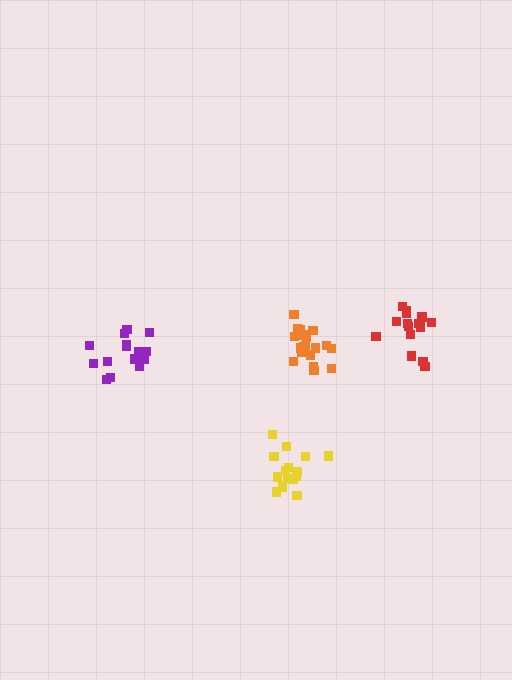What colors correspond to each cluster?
The clusters are colored: red, purple, yellow, orange.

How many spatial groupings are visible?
There are 4 spatial groupings.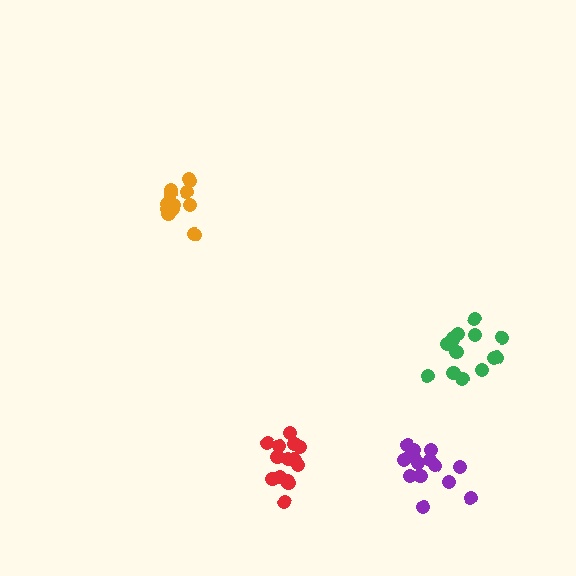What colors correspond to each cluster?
The clusters are colored: purple, orange, green, red.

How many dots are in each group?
Group 1: 15 dots, Group 2: 12 dots, Group 3: 14 dots, Group 4: 15 dots (56 total).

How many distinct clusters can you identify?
There are 4 distinct clusters.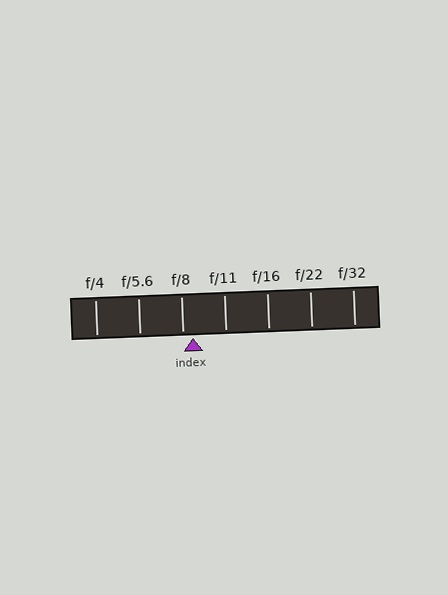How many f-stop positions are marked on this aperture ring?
There are 7 f-stop positions marked.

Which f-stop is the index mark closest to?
The index mark is closest to f/8.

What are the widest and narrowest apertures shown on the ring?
The widest aperture shown is f/4 and the narrowest is f/32.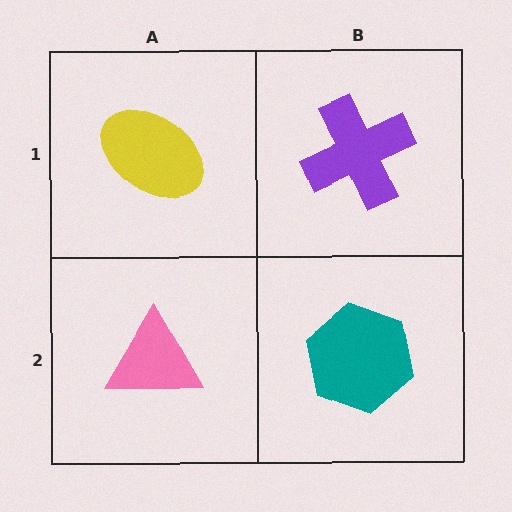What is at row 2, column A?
A pink triangle.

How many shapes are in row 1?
2 shapes.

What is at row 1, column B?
A purple cross.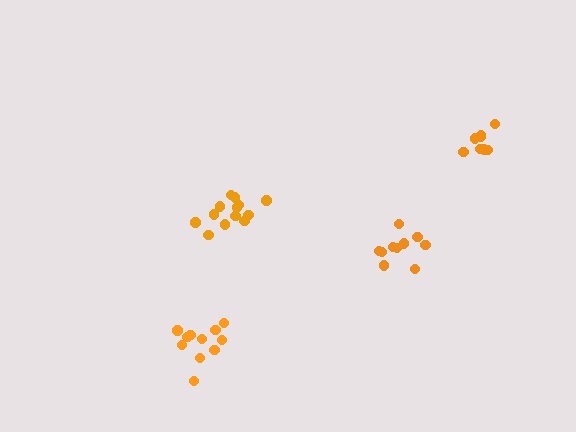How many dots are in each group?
Group 1: 8 dots, Group 2: 11 dots, Group 3: 10 dots, Group 4: 13 dots (42 total).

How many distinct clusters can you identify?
There are 4 distinct clusters.